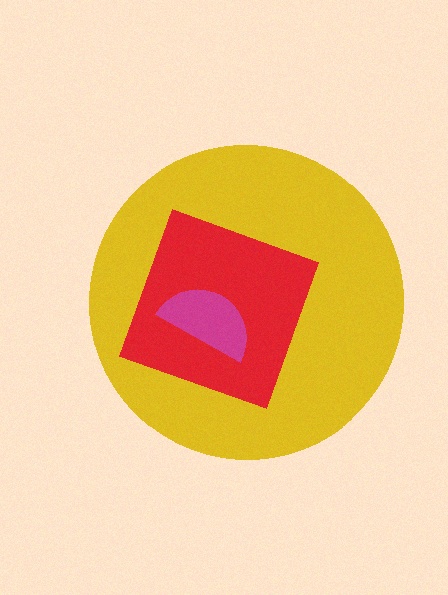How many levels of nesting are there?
3.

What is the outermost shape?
The yellow circle.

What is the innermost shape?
The magenta semicircle.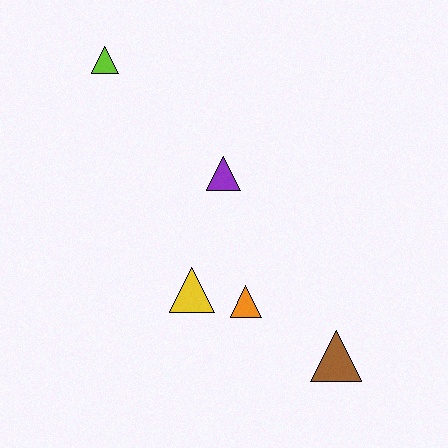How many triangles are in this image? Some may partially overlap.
There are 5 triangles.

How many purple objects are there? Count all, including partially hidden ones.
There is 1 purple object.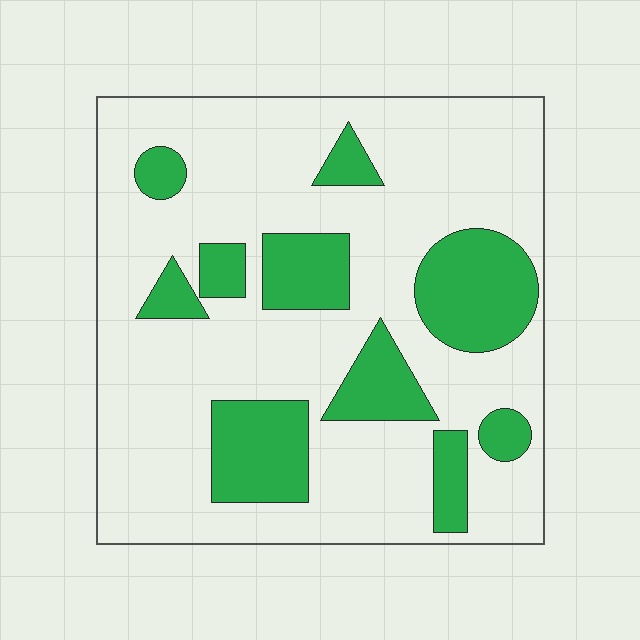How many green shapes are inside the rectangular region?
10.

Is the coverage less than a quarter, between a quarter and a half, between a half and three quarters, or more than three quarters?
Between a quarter and a half.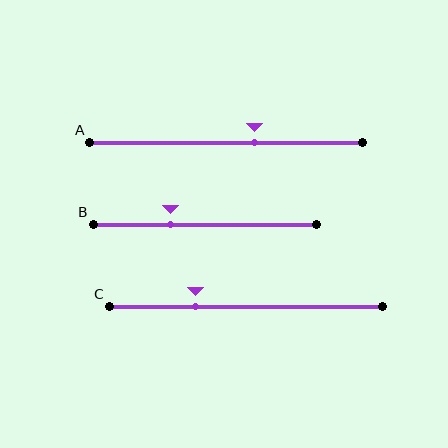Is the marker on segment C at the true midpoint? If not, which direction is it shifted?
No, the marker on segment C is shifted to the left by about 18% of the segment length.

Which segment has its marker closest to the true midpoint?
Segment A has its marker closest to the true midpoint.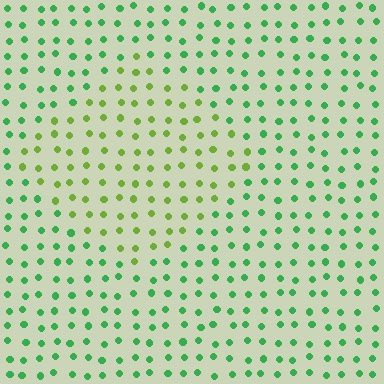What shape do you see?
I see a diamond.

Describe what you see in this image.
The image is filled with small green elements in a uniform arrangement. A diamond-shaped region is visible where the elements are tinted to a slightly different hue, forming a subtle color boundary.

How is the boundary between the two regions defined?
The boundary is defined purely by a slight shift in hue (about 41 degrees). Spacing, size, and orientation are identical on both sides.